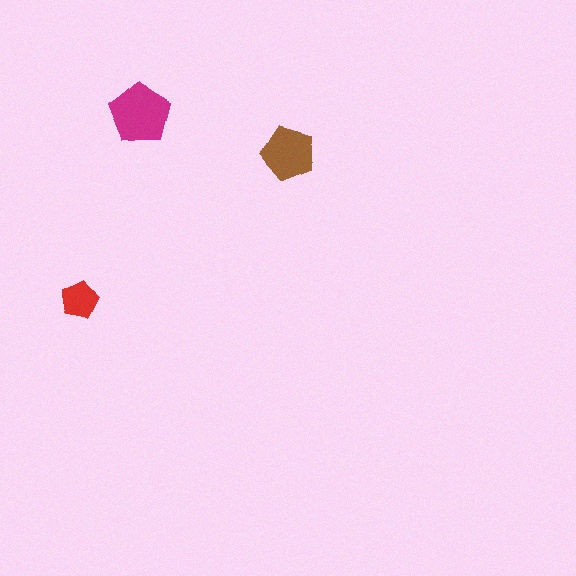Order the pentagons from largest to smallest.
the magenta one, the brown one, the red one.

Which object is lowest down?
The red pentagon is bottommost.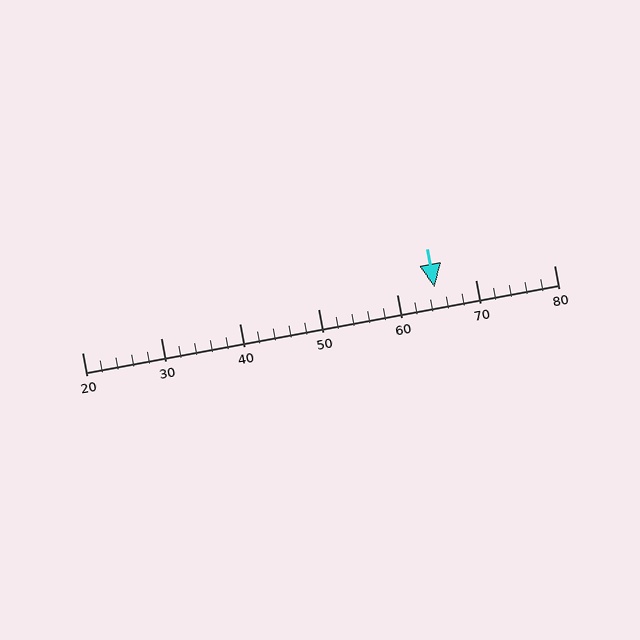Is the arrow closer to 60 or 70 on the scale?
The arrow is closer to 60.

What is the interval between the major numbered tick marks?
The major tick marks are spaced 10 units apart.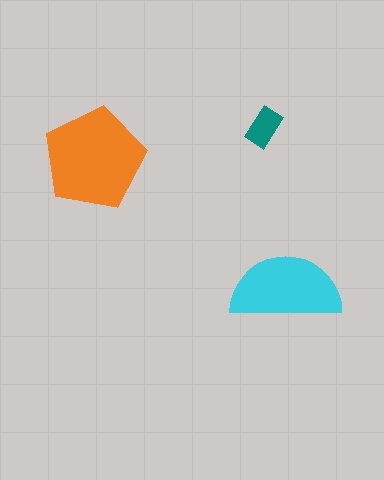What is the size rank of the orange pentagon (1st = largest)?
1st.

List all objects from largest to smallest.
The orange pentagon, the cyan semicircle, the teal rectangle.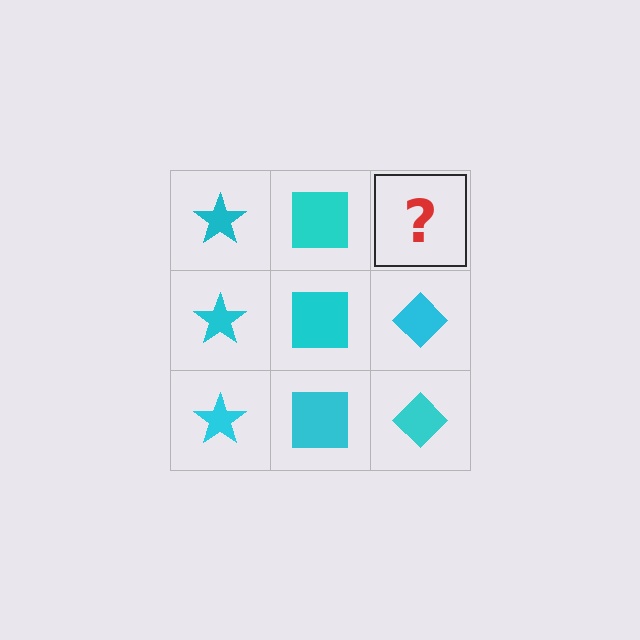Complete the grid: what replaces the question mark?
The question mark should be replaced with a cyan diamond.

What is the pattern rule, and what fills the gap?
The rule is that each column has a consistent shape. The gap should be filled with a cyan diamond.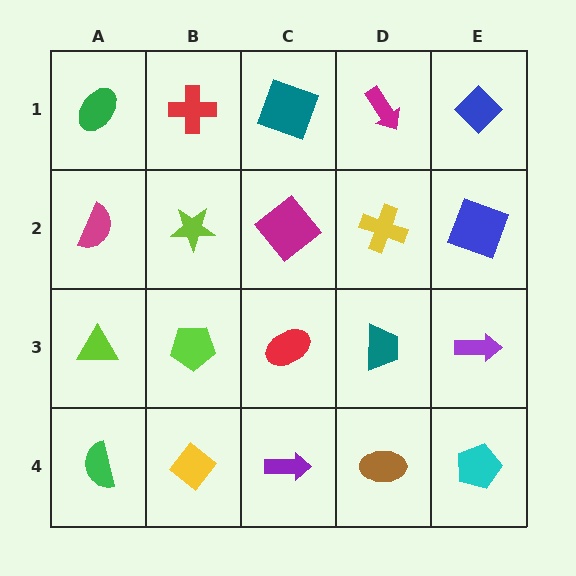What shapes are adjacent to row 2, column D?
A magenta arrow (row 1, column D), a teal trapezoid (row 3, column D), a magenta diamond (row 2, column C), a blue square (row 2, column E).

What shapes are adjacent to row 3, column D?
A yellow cross (row 2, column D), a brown ellipse (row 4, column D), a red ellipse (row 3, column C), a purple arrow (row 3, column E).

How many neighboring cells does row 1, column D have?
3.